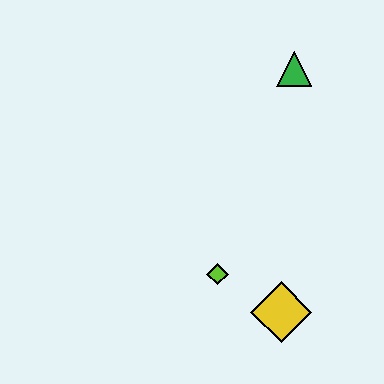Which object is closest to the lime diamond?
The yellow diamond is closest to the lime diamond.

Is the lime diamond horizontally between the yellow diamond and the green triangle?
No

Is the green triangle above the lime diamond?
Yes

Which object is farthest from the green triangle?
The yellow diamond is farthest from the green triangle.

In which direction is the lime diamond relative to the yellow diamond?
The lime diamond is to the left of the yellow diamond.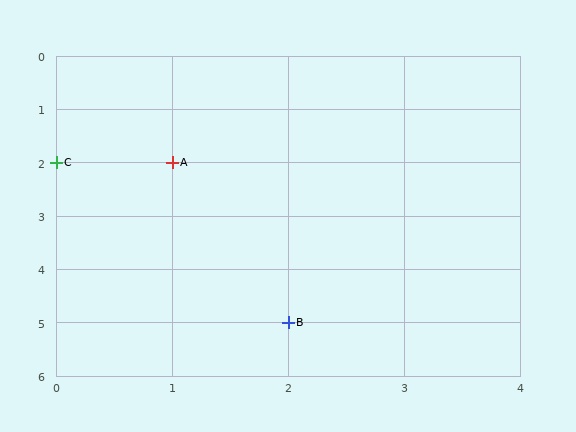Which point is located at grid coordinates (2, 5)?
Point B is at (2, 5).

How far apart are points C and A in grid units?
Points C and A are 1 column apart.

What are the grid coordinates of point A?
Point A is at grid coordinates (1, 2).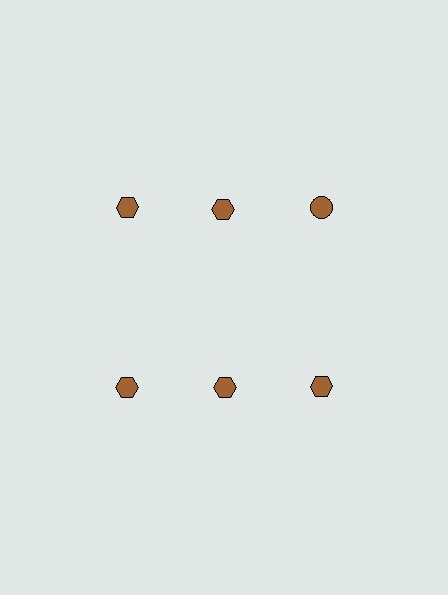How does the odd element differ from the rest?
It has a different shape: circle instead of hexagon.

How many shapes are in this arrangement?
There are 6 shapes arranged in a grid pattern.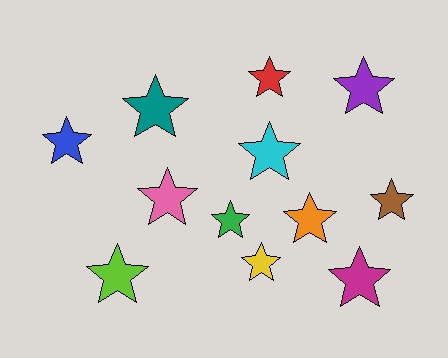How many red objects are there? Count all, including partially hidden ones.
There is 1 red object.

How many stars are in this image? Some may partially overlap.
There are 12 stars.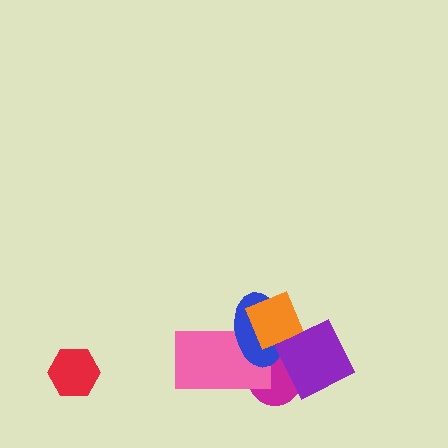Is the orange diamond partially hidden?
Yes, it is partially covered by another shape.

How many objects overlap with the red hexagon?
0 objects overlap with the red hexagon.